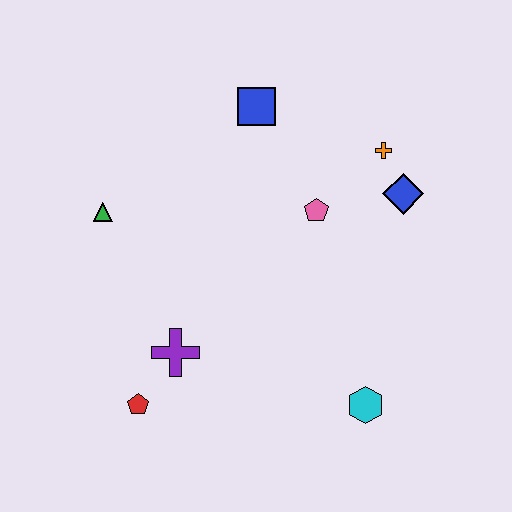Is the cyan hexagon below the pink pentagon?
Yes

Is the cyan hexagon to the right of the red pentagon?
Yes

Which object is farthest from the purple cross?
The orange cross is farthest from the purple cross.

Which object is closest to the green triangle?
The purple cross is closest to the green triangle.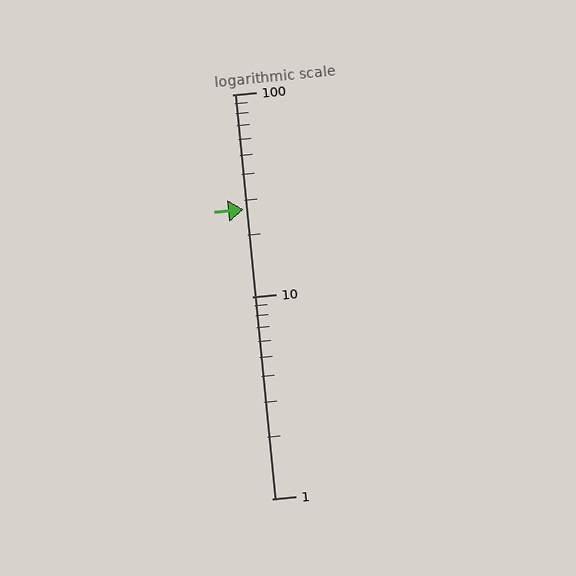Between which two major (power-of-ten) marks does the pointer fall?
The pointer is between 10 and 100.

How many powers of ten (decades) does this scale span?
The scale spans 2 decades, from 1 to 100.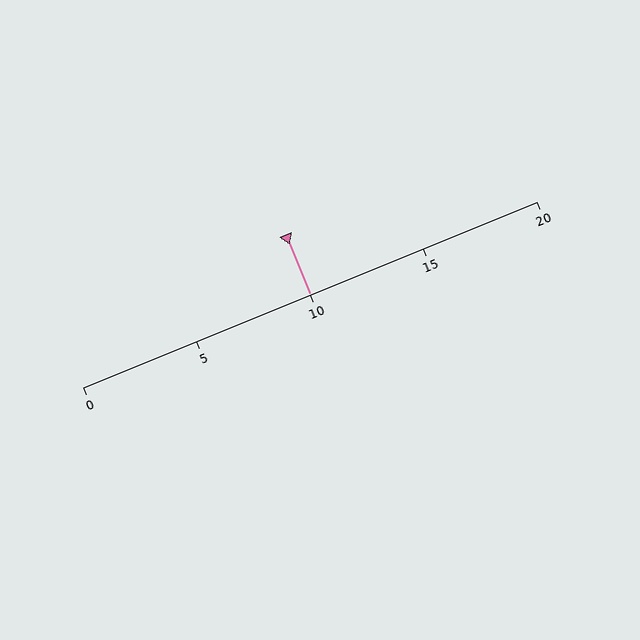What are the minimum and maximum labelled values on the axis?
The axis runs from 0 to 20.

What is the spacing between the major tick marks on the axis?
The major ticks are spaced 5 apart.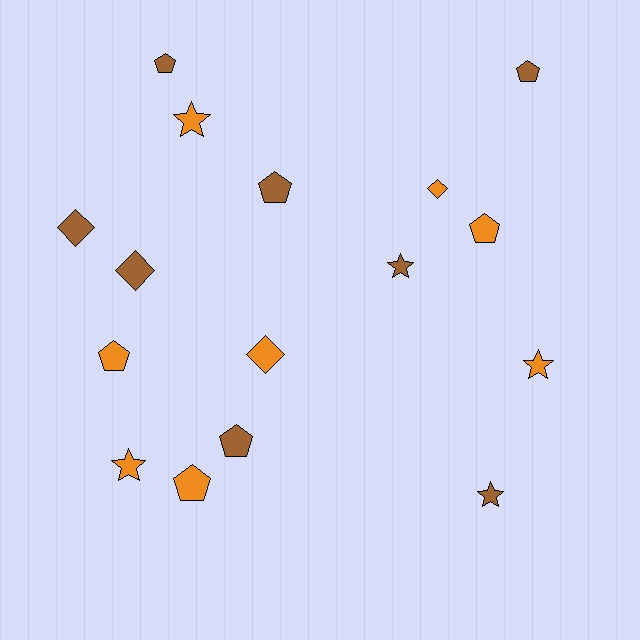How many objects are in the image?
There are 16 objects.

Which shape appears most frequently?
Pentagon, with 7 objects.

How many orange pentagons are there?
There are 3 orange pentagons.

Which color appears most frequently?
Orange, with 8 objects.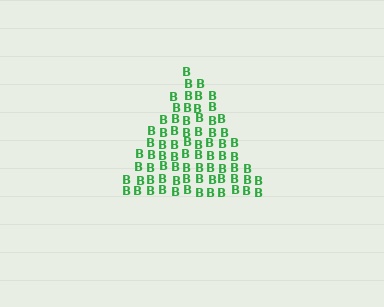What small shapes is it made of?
It is made of small letter B's.